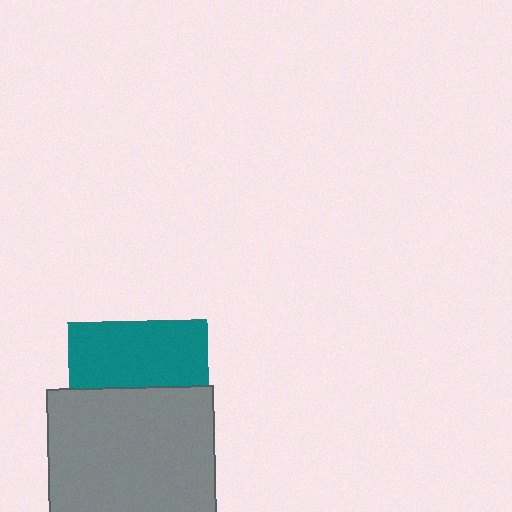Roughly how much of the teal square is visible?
About half of it is visible (roughly 46%).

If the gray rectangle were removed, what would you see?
You would see the complete teal square.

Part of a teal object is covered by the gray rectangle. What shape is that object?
It is a square.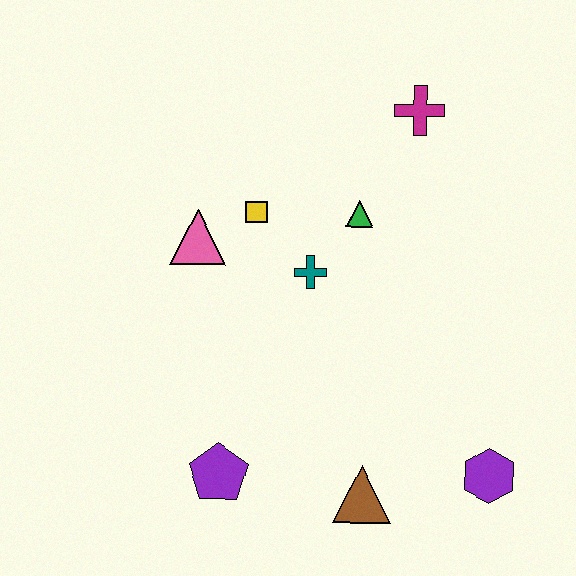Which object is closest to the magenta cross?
The green triangle is closest to the magenta cross.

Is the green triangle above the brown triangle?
Yes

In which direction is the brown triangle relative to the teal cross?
The brown triangle is below the teal cross.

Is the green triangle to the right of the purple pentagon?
Yes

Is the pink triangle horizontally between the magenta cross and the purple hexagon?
No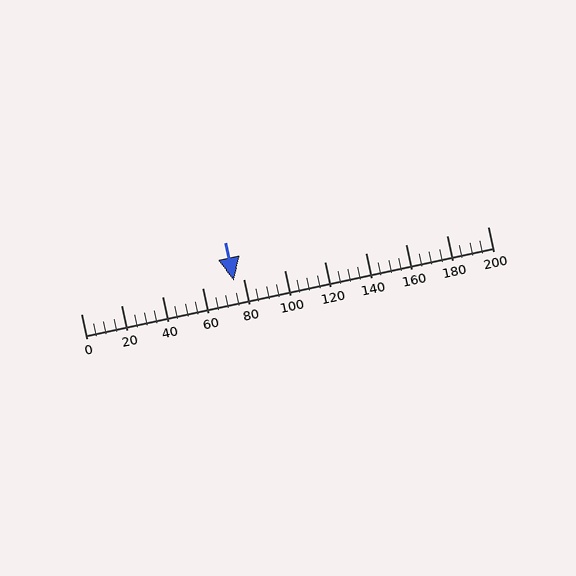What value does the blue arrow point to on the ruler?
The blue arrow points to approximately 75.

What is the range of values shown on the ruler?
The ruler shows values from 0 to 200.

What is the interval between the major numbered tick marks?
The major tick marks are spaced 20 units apart.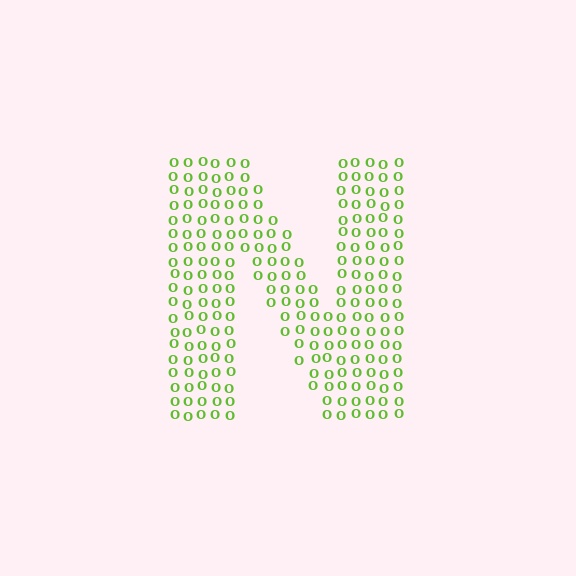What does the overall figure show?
The overall figure shows the letter N.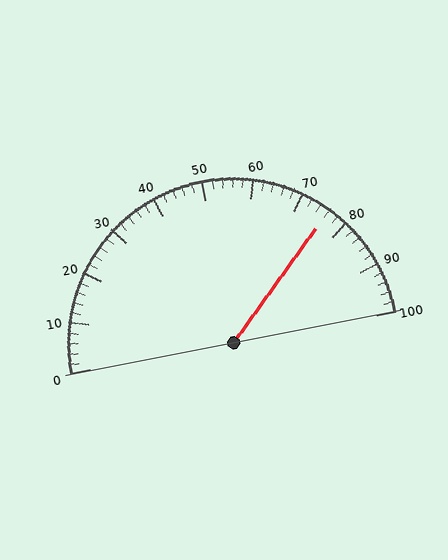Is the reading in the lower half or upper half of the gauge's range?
The reading is in the upper half of the range (0 to 100).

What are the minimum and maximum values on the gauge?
The gauge ranges from 0 to 100.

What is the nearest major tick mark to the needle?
The nearest major tick mark is 80.